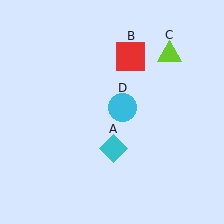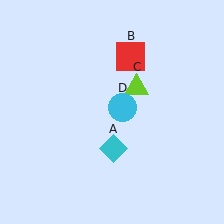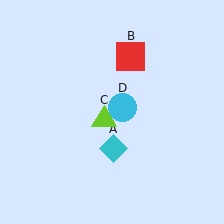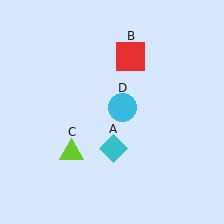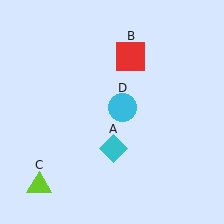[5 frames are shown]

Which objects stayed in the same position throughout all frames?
Cyan diamond (object A) and red square (object B) and cyan circle (object D) remained stationary.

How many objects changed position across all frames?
1 object changed position: lime triangle (object C).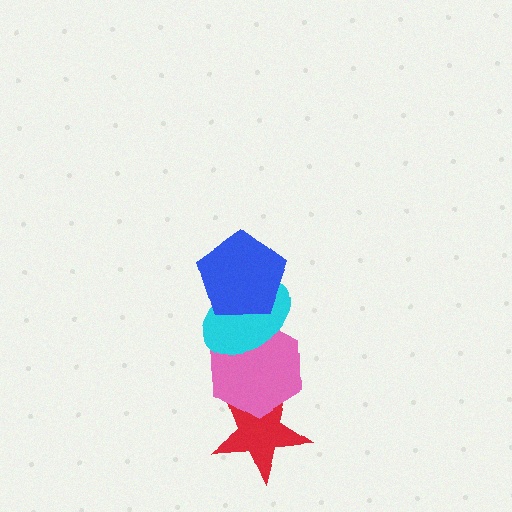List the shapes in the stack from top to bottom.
From top to bottom: the blue pentagon, the cyan ellipse, the pink hexagon, the red star.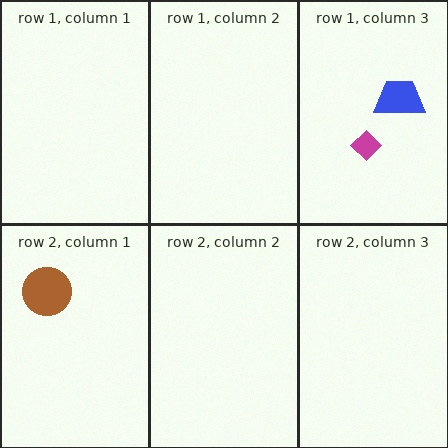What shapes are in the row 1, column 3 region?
The magenta diamond, the blue trapezoid.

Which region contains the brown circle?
The row 2, column 1 region.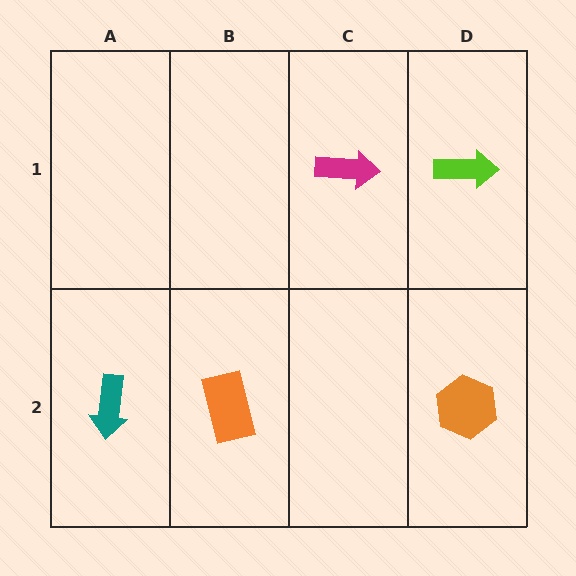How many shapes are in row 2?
3 shapes.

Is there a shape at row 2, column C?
No, that cell is empty.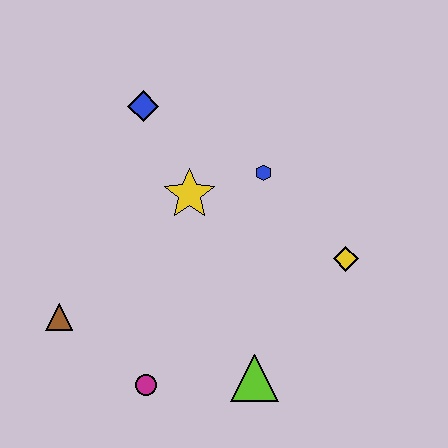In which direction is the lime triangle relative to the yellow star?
The lime triangle is below the yellow star.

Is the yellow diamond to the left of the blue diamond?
No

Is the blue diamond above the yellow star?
Yes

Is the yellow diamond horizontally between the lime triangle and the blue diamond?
No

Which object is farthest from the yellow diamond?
The brown triangle is farthest from the yellow diamond.